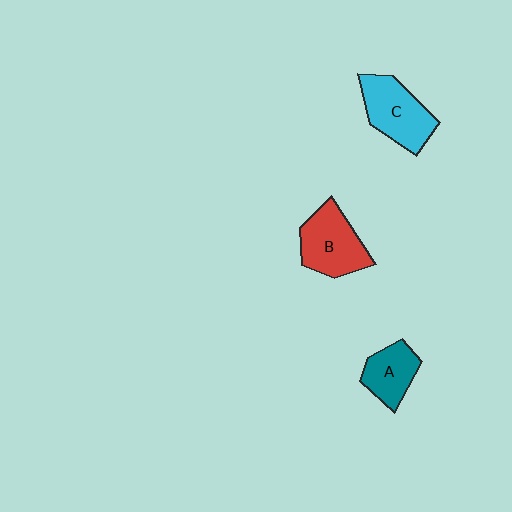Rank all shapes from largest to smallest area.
From largest to smallest: C (cyan), B (red), A (teal).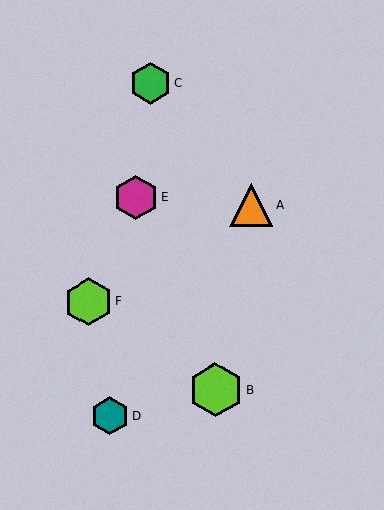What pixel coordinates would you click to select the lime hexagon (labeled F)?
Click at (89, 302) to select the lime hexagon F.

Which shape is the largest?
The lime hexagon (labeled B) is the largest.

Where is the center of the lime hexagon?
The center of the lime hexagon is at (215, 390).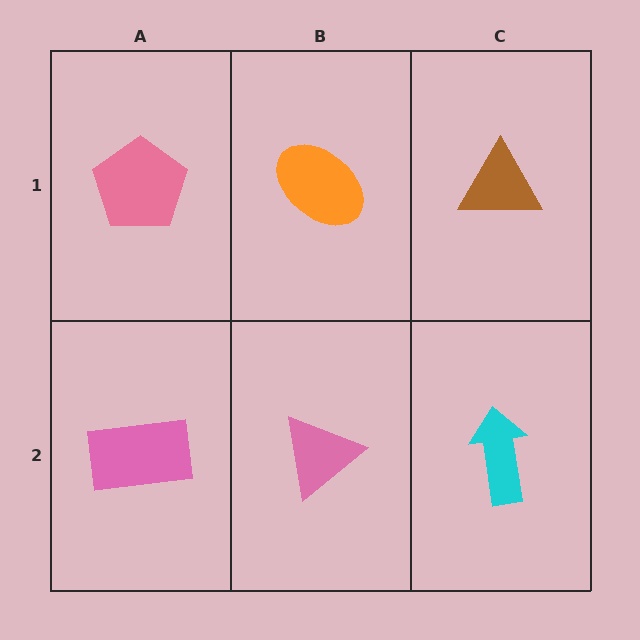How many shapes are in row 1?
3 shapes.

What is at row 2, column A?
A pink rectangle.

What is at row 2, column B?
A pink triangle.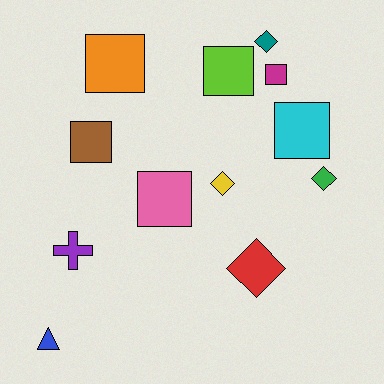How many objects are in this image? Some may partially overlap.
There are 12 objects.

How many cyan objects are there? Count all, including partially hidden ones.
There is 1 cyan object.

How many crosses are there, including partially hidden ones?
There is 1 cross.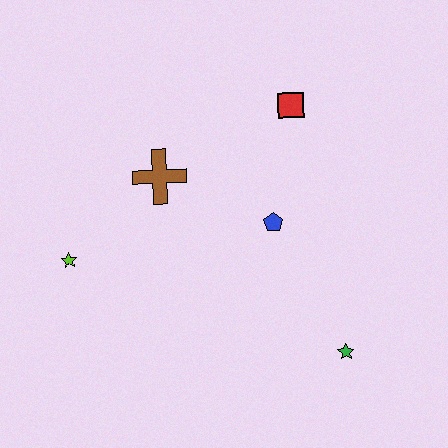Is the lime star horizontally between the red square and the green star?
No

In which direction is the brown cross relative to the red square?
The brown cross is to the left of the red square.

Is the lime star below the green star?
No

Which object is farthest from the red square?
The lime star is farthest from the red square.